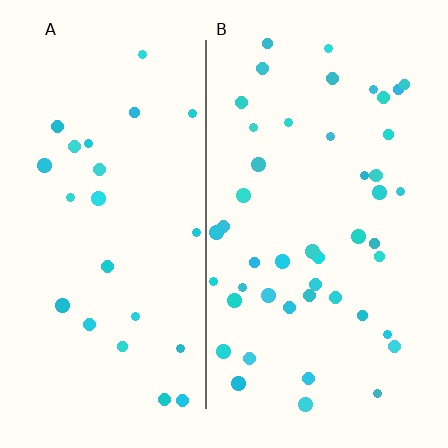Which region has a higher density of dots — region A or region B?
B (the right).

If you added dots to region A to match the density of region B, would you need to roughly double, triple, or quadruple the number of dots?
Approximately double.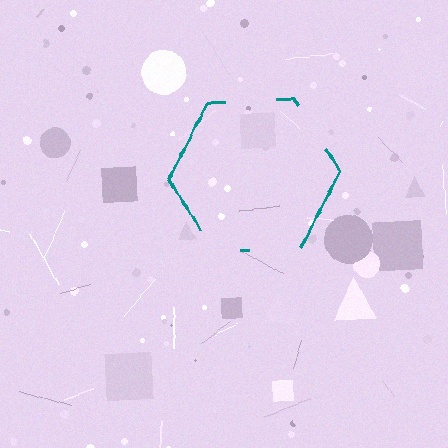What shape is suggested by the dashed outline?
The dashed outline suggests a hexagon.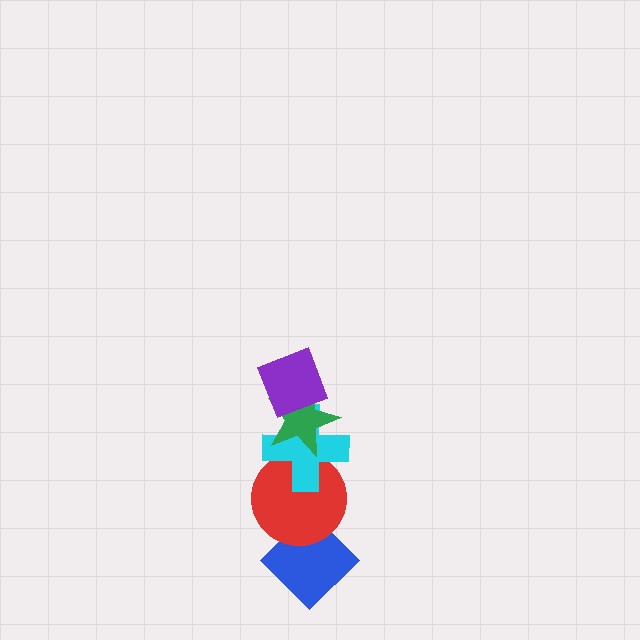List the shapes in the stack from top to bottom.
From top to bottom: the purple diamond, the green star, the cyan cross, the red circle, the blue diamond.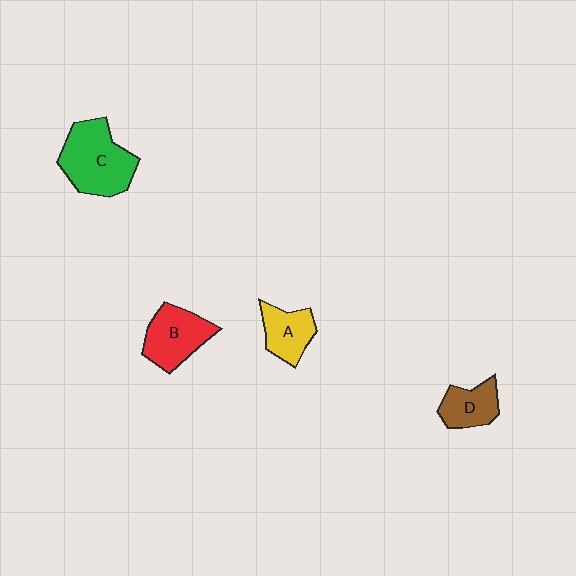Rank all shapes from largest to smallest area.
From largest to smallest: C (green), B (red), A (yellow), D (brown).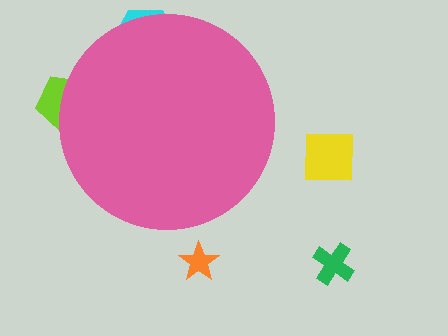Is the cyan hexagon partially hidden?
Yes, the cyan hexagon is partially hidden behind the pink circle.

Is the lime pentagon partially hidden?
Yes, the lime pentagon is partially hidden behind the pink circle.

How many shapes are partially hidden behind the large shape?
2 shapes are partially hidden.